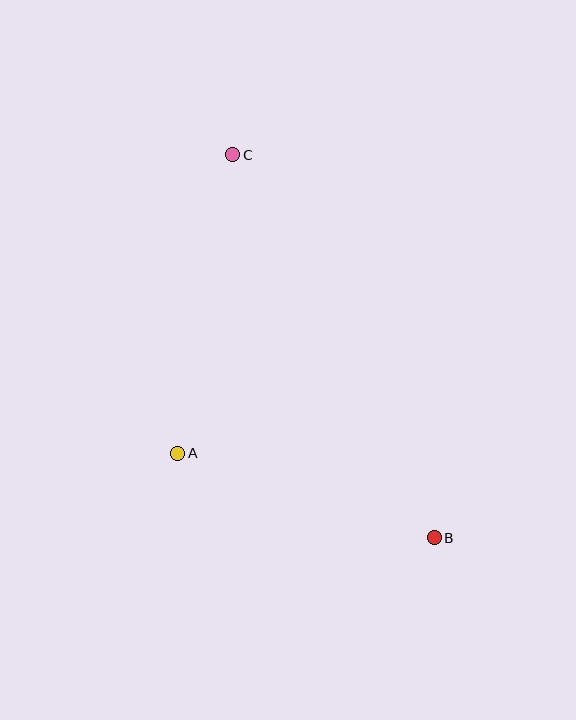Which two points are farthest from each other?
Points B and C are farthest from each other.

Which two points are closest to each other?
Points A and B are closest to each other.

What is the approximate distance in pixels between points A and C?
The distance between A and C is approximately 303 pixels.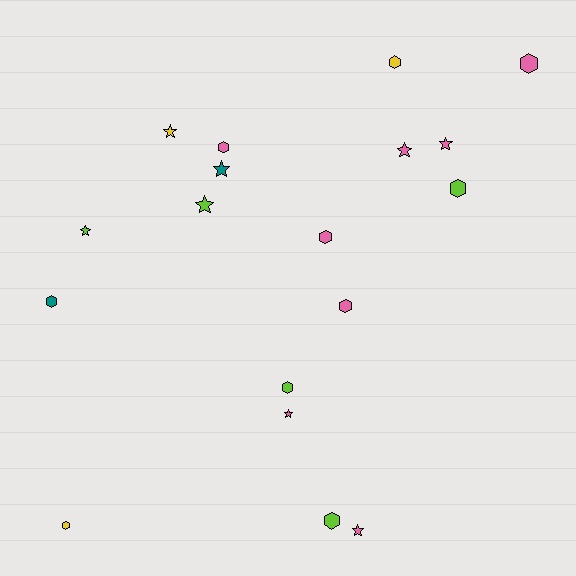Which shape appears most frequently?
Hexagon, with 10 objects.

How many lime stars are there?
There are 2 lime stars.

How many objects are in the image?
There are 18 objects.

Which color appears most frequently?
Pink, with 8 objects.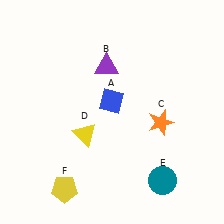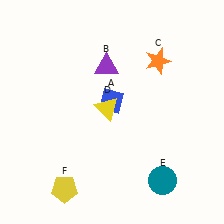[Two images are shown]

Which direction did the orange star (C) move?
The orange star (C) moved up.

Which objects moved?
The objects that moved are: the orange star (C), the yellow triangle (D).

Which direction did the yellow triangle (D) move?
The yellow triangle (D) moved up.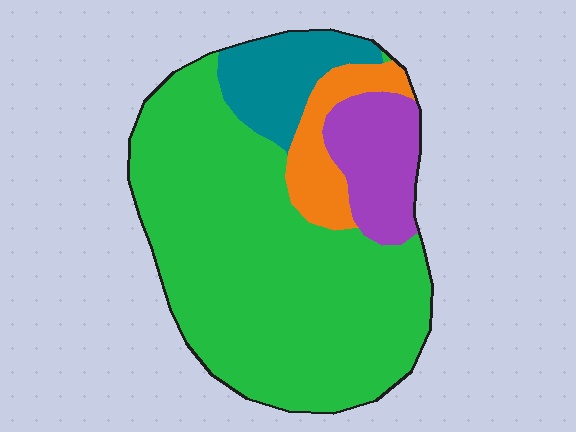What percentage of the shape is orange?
Orange takes up about one tenth (1/10) of the shape.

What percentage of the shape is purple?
Purple covers about 10% of the shape.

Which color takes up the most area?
Green, at roughly 65%.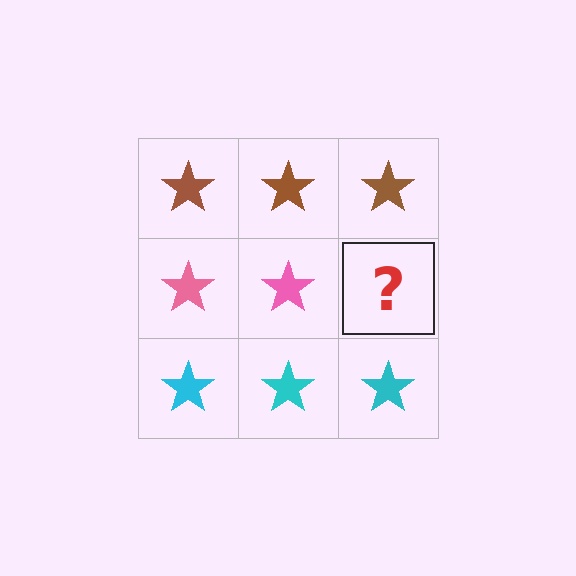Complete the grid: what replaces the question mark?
The question mark should be replaced with a pink star.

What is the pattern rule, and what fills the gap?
The rule is that each row has a consistent color. The gap should be filled with a pink star.